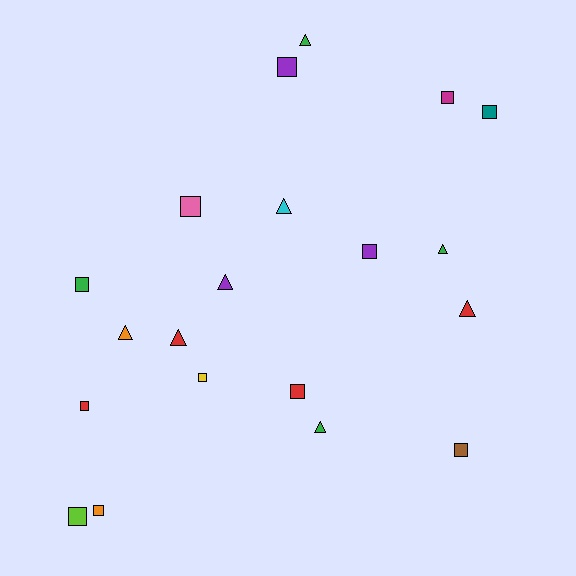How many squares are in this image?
There are 12 squares.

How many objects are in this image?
There are 20 objects.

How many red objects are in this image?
There are 4 red objects.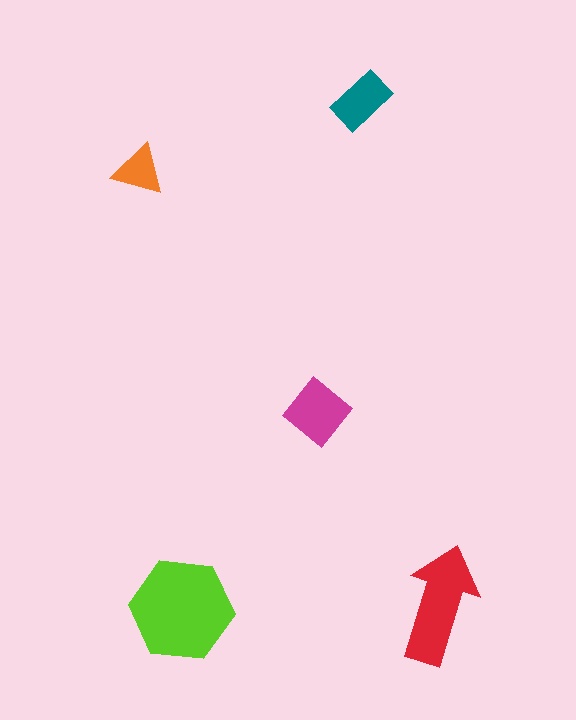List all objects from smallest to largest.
The orange triangle, the teal rectangle, the magenta diamond, the red arrow, the lime hexagon.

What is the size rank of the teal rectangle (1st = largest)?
4th.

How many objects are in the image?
There are 5 objects in the image.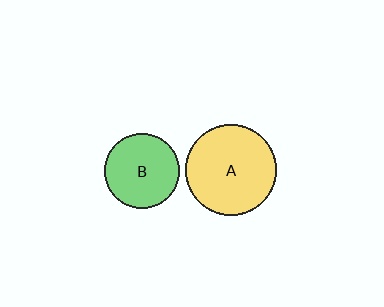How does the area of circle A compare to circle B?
Approximately 1.5 times.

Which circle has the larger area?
Circle A (yellow).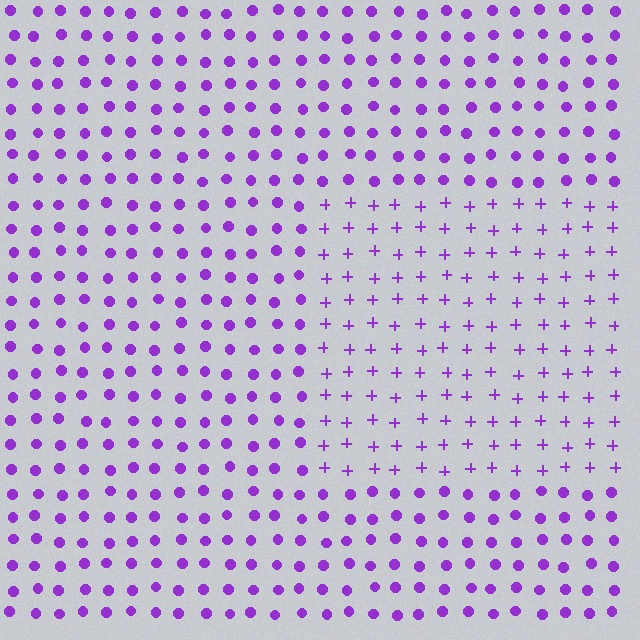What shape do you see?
I see a rectangle.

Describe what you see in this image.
The image is filled with small purple elements arranged in a uniform grid. A rectangle-shaped region contains plus signs, while the surrounding area contains circles. The boundary is defined purely by the change in element shape.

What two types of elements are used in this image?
The image uses plus signs inside the rectangle region and circles outside it.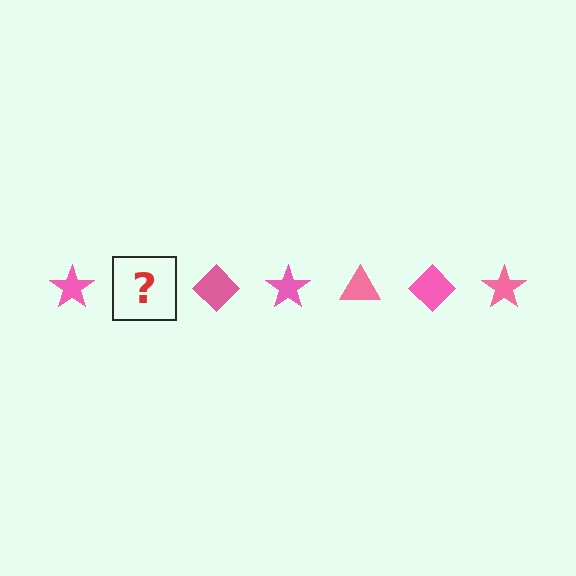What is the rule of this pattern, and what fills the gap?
The rule is that the pattern cycles through star, triangle, diamond shapes in pink. The gap should be filled with a pink triangle.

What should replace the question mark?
The question mark should be replaced with a pink triangle.